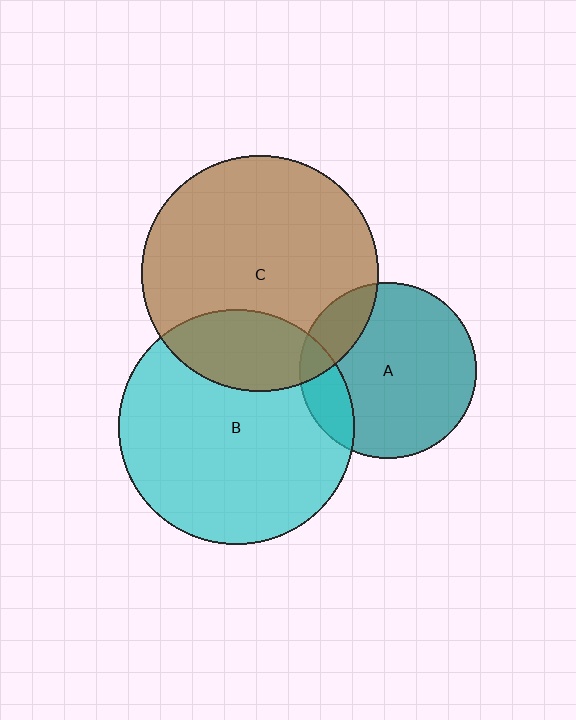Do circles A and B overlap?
Yes.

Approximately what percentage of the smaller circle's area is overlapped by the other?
Approximately 15%.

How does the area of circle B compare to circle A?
Approximately 1.8 times.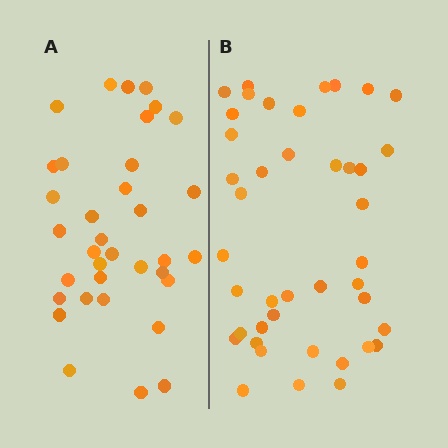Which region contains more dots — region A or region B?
Region B (the right region) has more dots.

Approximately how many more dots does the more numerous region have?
Region B has roughly 8 or so more dots than region A.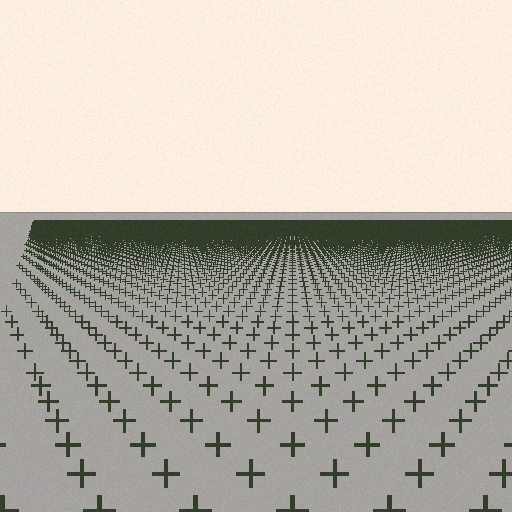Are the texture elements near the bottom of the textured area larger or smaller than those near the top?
Larger. Near the bottom, elements are closer to the viewer and appear at a bigger on-screen size.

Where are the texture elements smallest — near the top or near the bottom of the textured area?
Near the top.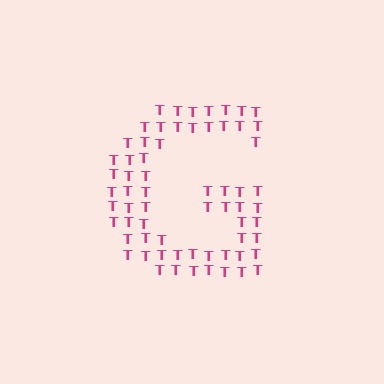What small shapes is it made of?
It is made of small letter T's.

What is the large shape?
The large shape is the letter G.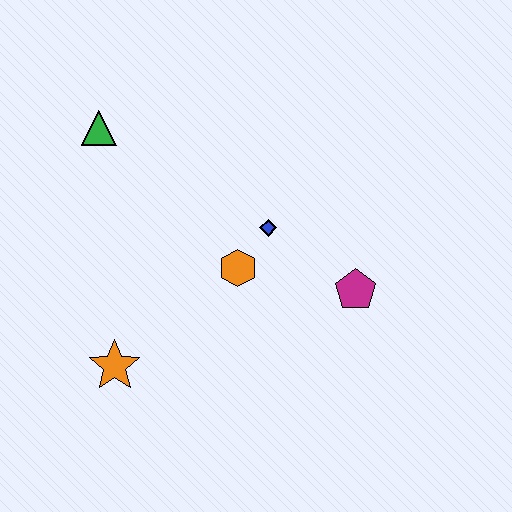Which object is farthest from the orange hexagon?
The green triangle is farthest from the orange hexagon.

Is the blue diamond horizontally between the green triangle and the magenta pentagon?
Yes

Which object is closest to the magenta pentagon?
The blue diamond is closest to the magenta pentagon.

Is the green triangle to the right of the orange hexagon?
No